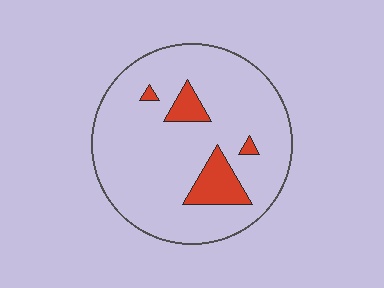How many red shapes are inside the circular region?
4.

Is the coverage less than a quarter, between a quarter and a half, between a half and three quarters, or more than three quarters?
Less than a quarter.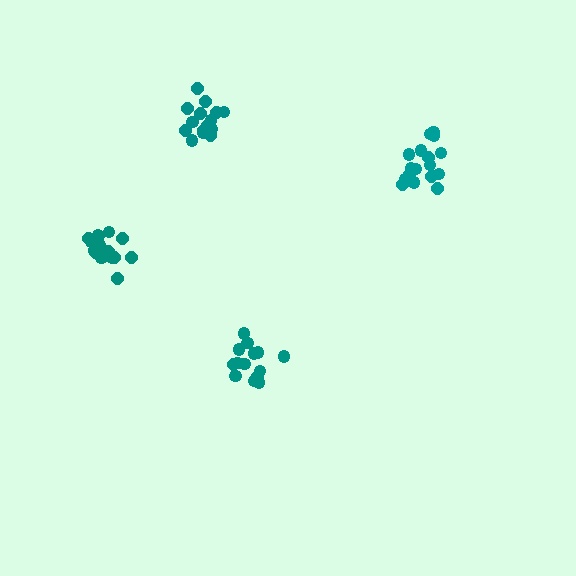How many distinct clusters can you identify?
There are 4 distinct clusters.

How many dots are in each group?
Group 1: 17 dots, Group 2: 15 dots, Group 3: 17 dots, Group 4: 15 dots (64 total).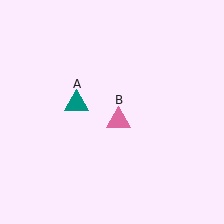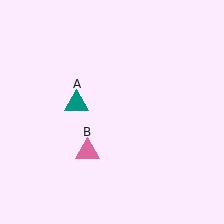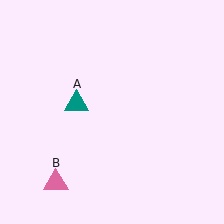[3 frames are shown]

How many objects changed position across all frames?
1 object changed position: pink triangle (object B).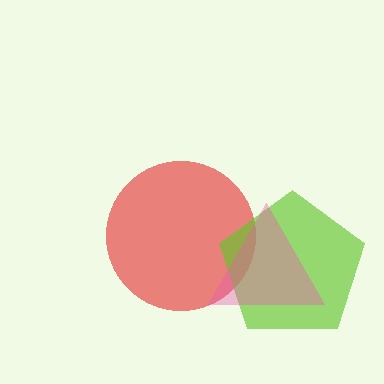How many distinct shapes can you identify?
There are 3 distinct shapes: a red circle, a lime pentagon, a pink triangle.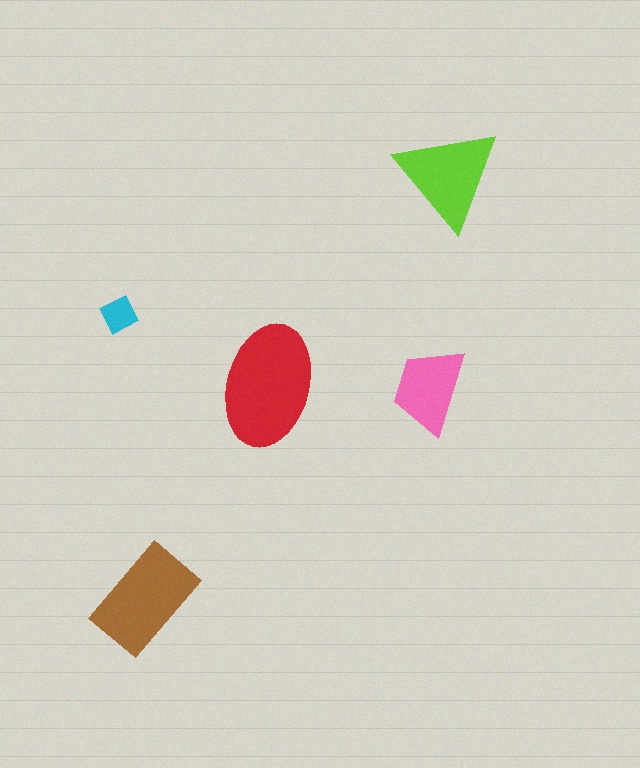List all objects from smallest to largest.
The cyan square, the pink trapezoid, the lime triangle, the brown rectangle, the red ellipse.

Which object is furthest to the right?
The lime triangle is rightmost.